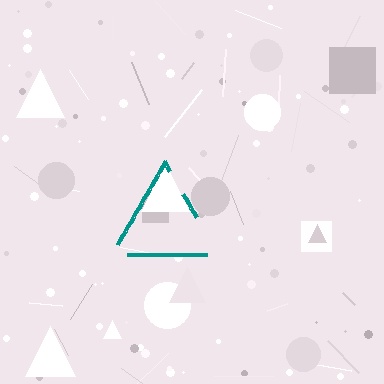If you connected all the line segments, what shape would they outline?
They would outline a triangle.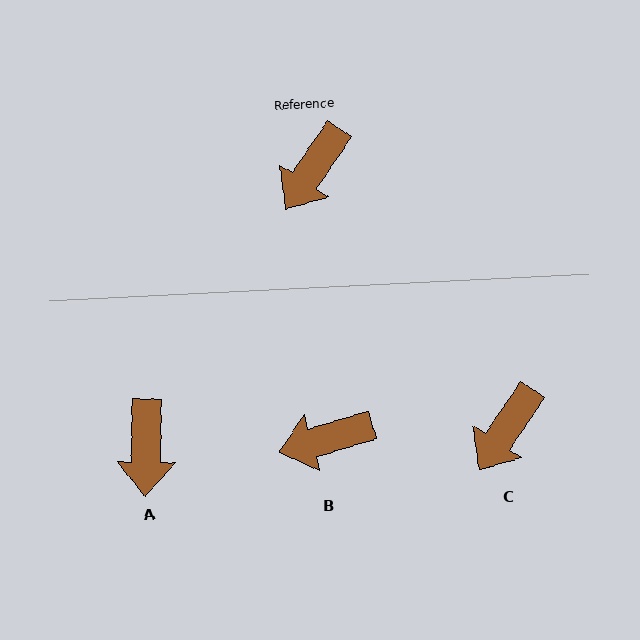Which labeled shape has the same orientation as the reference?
C.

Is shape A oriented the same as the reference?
No, it is off by about 33 degrees.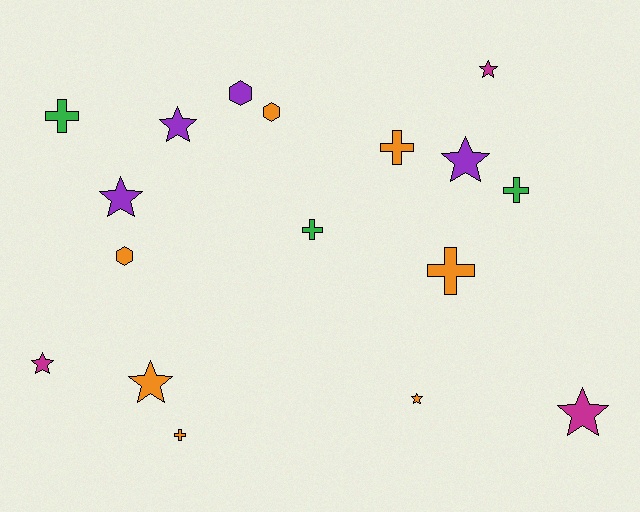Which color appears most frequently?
Orange, with 7 objects.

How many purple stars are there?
There are 3 purple stars.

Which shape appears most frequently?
Star, with 8 objects.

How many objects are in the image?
There are 17 objects.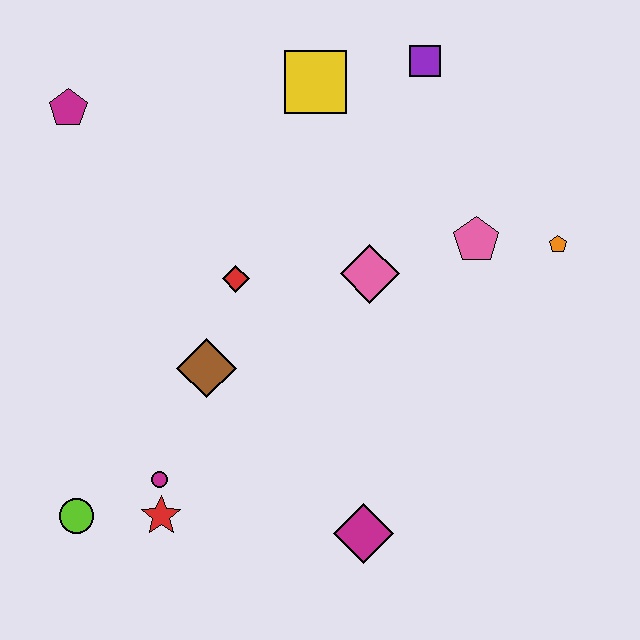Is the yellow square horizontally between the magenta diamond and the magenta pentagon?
Yes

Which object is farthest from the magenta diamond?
The magenta pentagon is farthest from the magenta diamond.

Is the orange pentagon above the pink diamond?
Yes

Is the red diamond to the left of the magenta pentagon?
No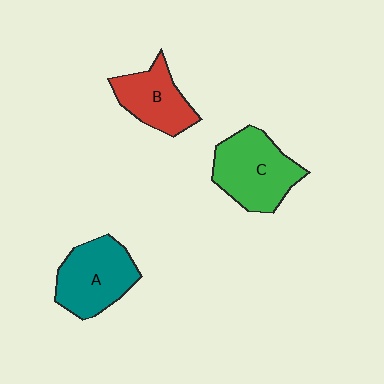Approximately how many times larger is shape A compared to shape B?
Approximately 1.3 times.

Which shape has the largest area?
Shape C (green).